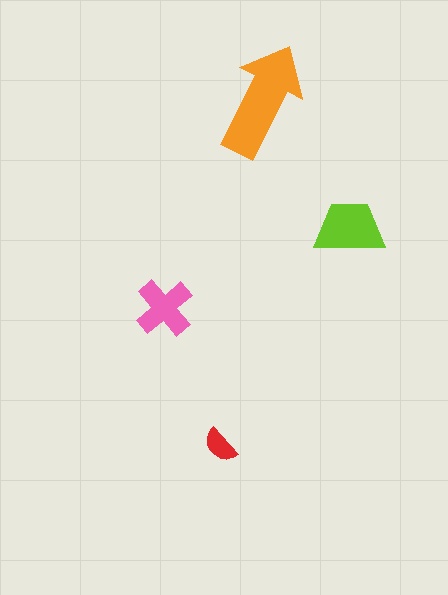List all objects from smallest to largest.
The red semicircle, the pink cross, the lime trapezoid, the orange arrow.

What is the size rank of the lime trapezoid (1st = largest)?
2nd.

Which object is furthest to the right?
The lime trapezoid is rightmost.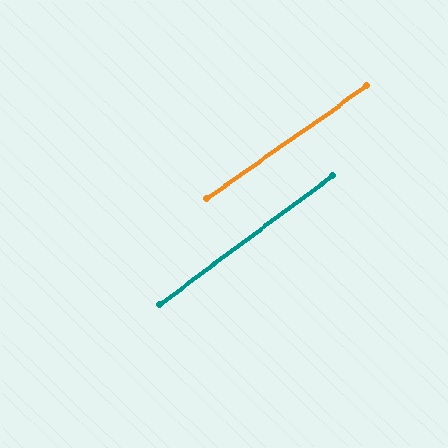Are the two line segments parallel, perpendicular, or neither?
Parallel — their directions differ by only 1.5°.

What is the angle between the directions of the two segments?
Approximately 1 degree.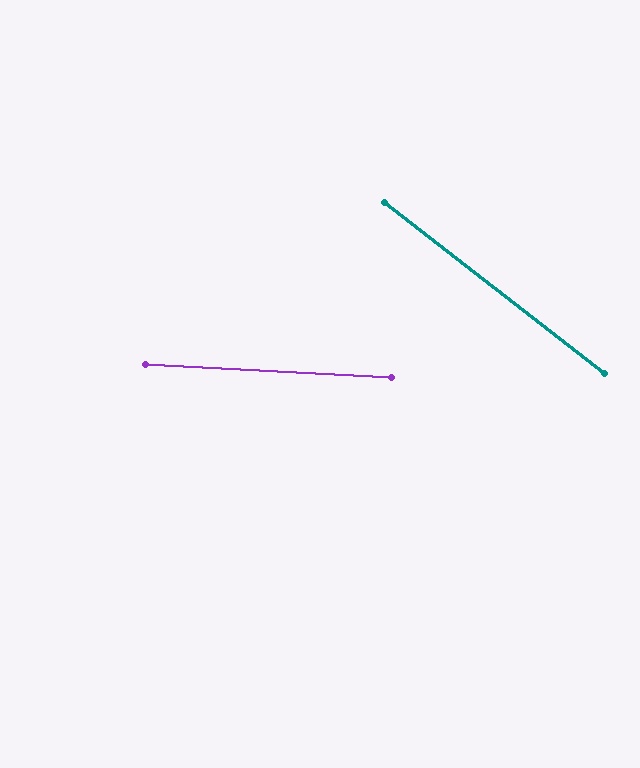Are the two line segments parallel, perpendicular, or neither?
Neither parallel nor perpendicular — they differ by about 35°.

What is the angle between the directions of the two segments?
Approximately 35 degrees.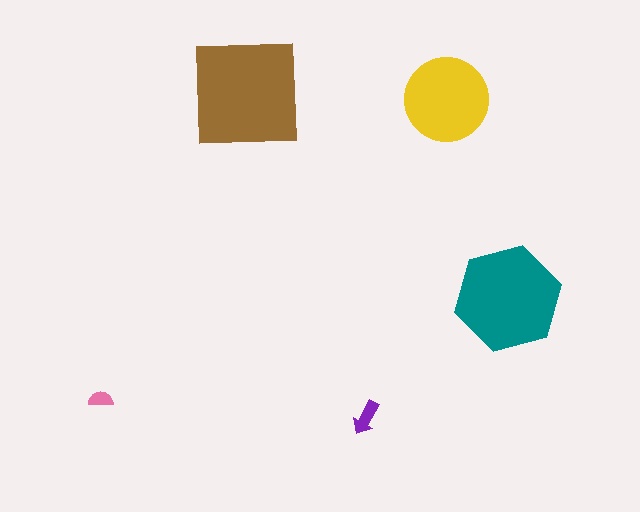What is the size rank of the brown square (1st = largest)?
1st.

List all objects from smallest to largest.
The pink semicircle, the purple arrow, the yellow circle, the teal hexagon, the brown square.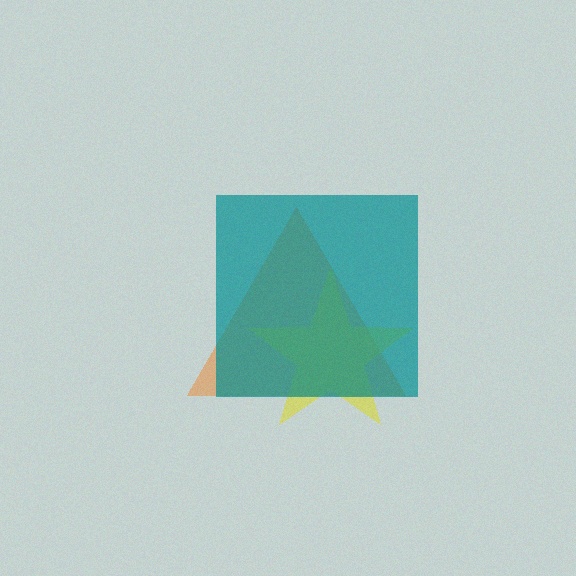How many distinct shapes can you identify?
There are 3 distinct shapes: an orange triangle, a yellow star, a teal square.